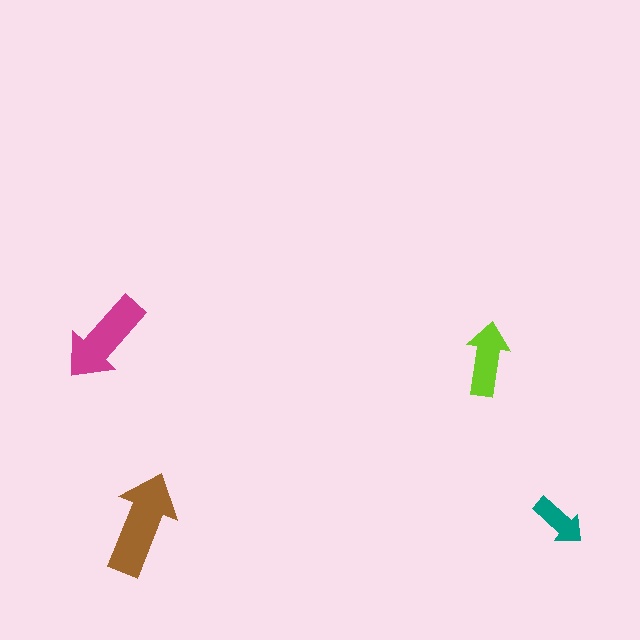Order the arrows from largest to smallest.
the brown one, the magenta one, the lime one, the teal one.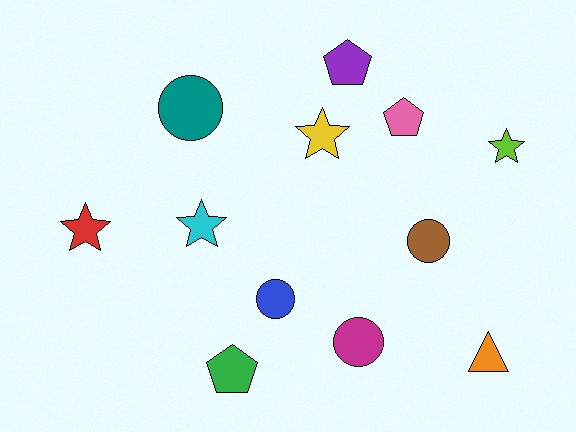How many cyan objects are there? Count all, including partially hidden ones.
There is 1 cyan object.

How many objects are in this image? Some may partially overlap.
There are 12 objects.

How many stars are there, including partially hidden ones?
There are 4 stars.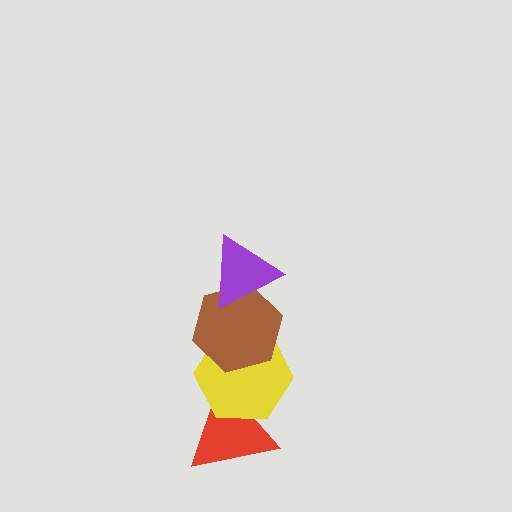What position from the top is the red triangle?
The red triangle is 4th from the top.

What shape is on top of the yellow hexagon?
The brown hexagon is on top of the yellow hexagon.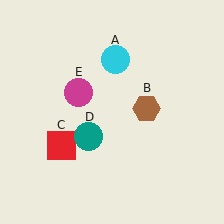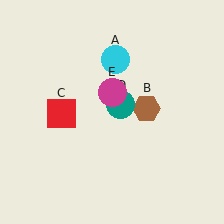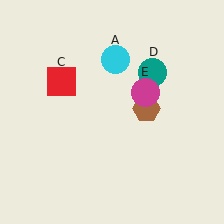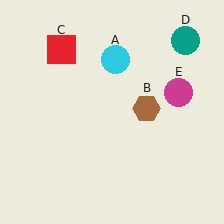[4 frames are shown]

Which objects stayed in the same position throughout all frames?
Cyan circle (object A) and brown hexagon (object B) remained stationary.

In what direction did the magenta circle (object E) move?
The magenta circle (object E) moved right.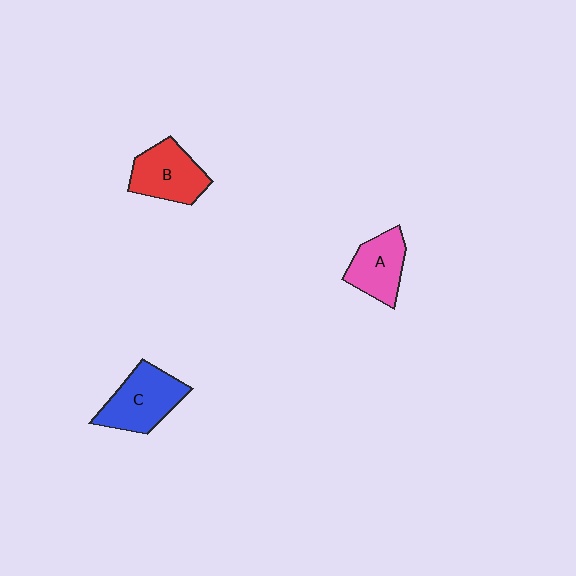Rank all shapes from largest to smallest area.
From largest to smallest: C (blue), B (red), A (pink).